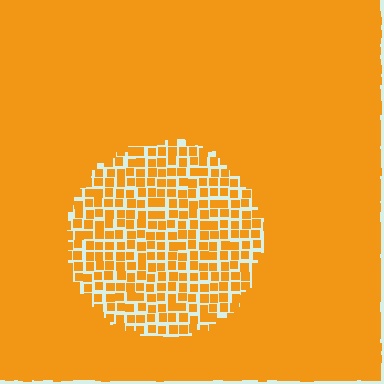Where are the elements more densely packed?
The elements are more densely packed outside the circle boundary.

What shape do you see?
I see a circle.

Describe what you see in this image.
The image contains small orange elements arranged at two different densities. A circle-shaped region is visible where the elements are less densely packed than the surrounding area.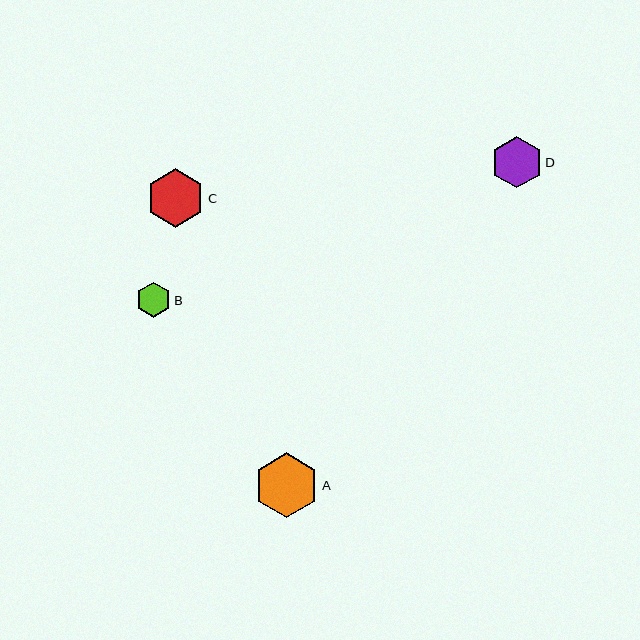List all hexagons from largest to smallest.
From largest to smallest: A, C, D, B.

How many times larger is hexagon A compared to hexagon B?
Hexagon A is approximately 1.8 times the size of hexagon B.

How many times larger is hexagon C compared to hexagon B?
Hexagon C is approximately 1.7 times the size of hexagon B.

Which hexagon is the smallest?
Hexagon B is the smallest with a size of approximately 35 pixels.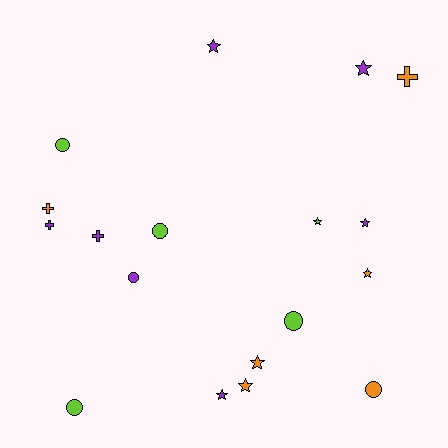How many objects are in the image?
There are 18 objects.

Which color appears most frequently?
Purple, with 7 objects.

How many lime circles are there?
There are 4 lime circles.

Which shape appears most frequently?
Star, with 8 objects.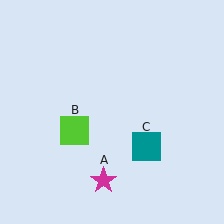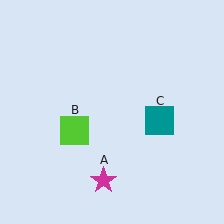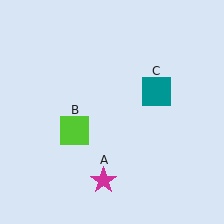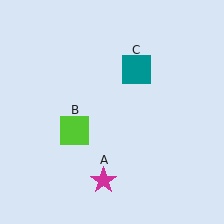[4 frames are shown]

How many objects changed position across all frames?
1 object changed position: teal square (object C).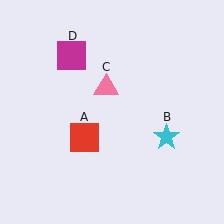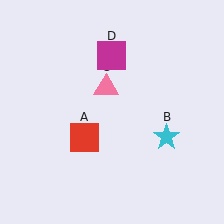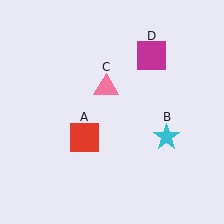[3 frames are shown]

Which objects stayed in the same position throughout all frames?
Red square (object A) and cyan star (object B) and pink triangle (object C) remained stationary.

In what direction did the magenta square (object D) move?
The magenta square (object D) moved right.